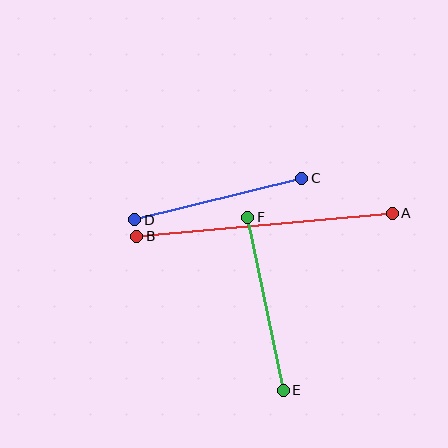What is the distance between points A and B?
The distance is approximately 257 pixels.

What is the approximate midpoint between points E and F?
The midpoint is at approximately (266, 304) pixels.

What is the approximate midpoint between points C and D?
The midpoint is at approximately (218, 199) pixels.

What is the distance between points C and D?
The distance is approximately 172 pixels.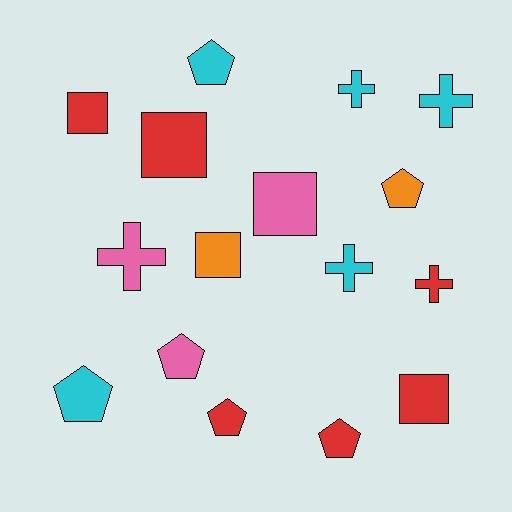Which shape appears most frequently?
Pentagon, with 6 objects.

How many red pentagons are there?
There are 2 red pentagons.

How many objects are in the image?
There are 16 objects.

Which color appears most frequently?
Red, with 6 objects.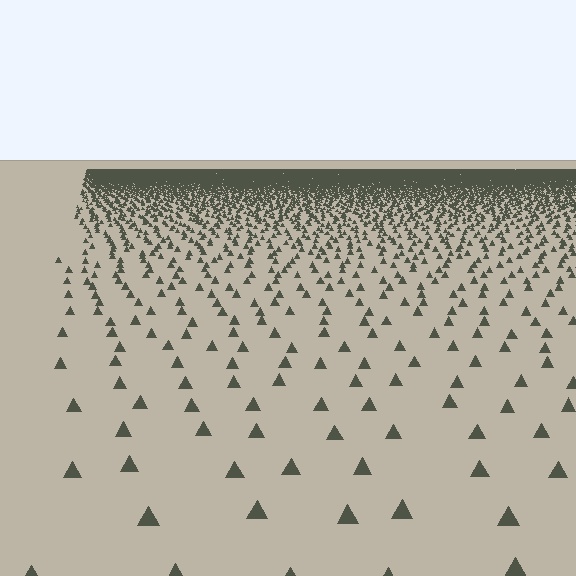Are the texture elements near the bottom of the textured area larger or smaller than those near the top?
Larger. Near the bottom, elements are closer to the viewer and appear at a bigger on-screen size.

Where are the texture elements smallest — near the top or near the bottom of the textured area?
Near the top.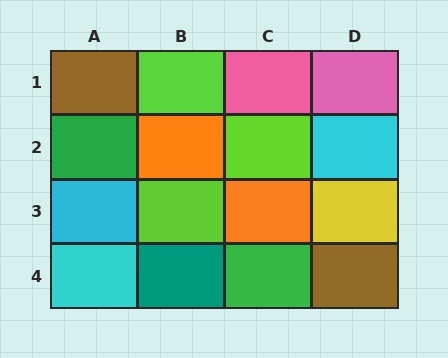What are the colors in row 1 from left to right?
Brown, lime, pink, pink.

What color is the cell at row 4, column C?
Green.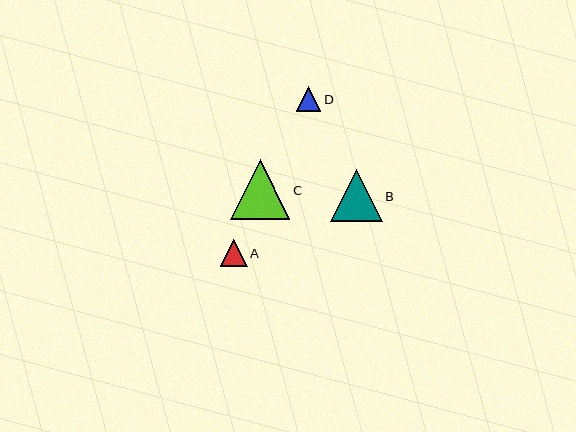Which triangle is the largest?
Triangle C is the largest with a size of approximately 60 pixels.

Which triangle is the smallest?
Triangle D is the smallest with a size of approximately 25 pixels.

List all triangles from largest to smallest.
From largest to smallest: C, B, A, D.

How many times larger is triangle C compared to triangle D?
Triangle C is approximately 2.4 times the size of triangle D.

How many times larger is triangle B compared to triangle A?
Triangle B is approximately 1.9 times the size of triangle A.